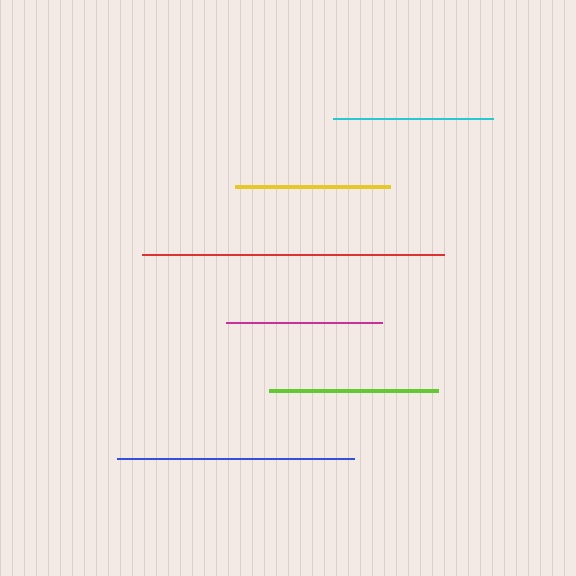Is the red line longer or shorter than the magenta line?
The red line is longer than the magenta line.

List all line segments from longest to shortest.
From longest to shortest: red, blue, lime, cyan, magenta, yellow.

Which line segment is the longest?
The red line is the longest at approximately 303 pixels.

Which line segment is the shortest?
The yellow line is the shortest at approximately 155 pixels.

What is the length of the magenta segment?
The magenta segment is approximately 156 pixels long.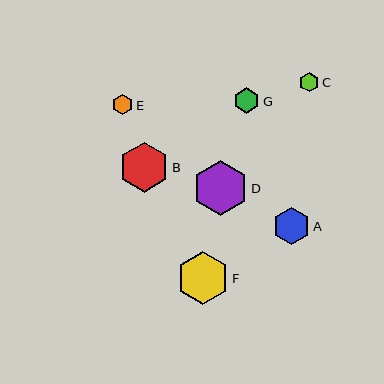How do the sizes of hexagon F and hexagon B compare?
Hexagon F and hexagon B are approximately the same size.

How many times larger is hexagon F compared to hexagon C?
Hexagon F is approximately 2.7 times the size of hexagon C.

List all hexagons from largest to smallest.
From largest to smallest: D, F, B, A, G, E, C.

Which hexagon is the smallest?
Hexagon C is the smallest with a size of approximately 19 pixels.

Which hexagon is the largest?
Hexagon D is the largest with a size of approximately 56 pixels.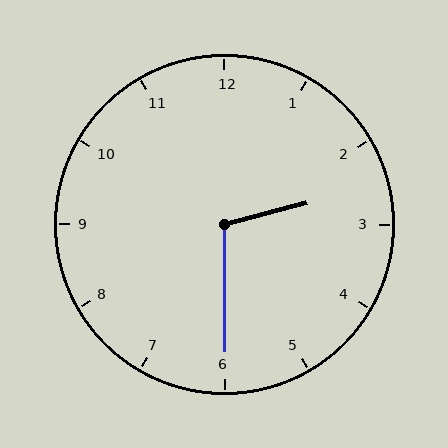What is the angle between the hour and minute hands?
Approximately 105 degrees.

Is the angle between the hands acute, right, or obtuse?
It is obtuse.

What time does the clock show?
2:30.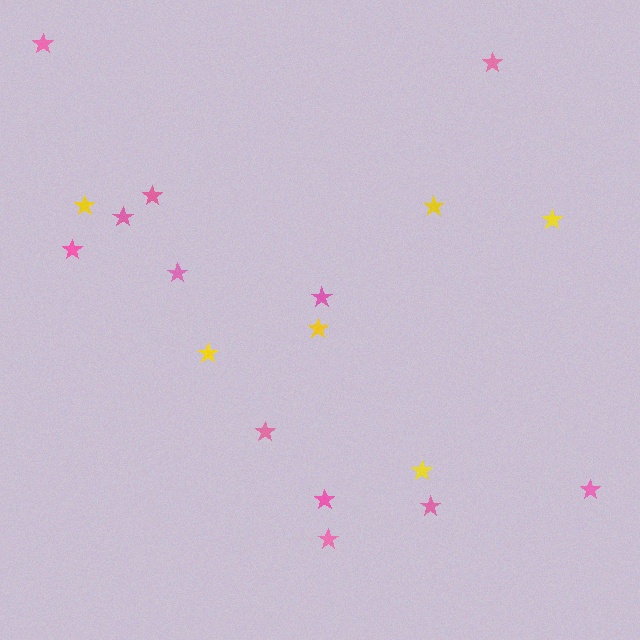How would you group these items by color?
There are 2 groups: one group of yellow stars (6) and one group of pink stars (12).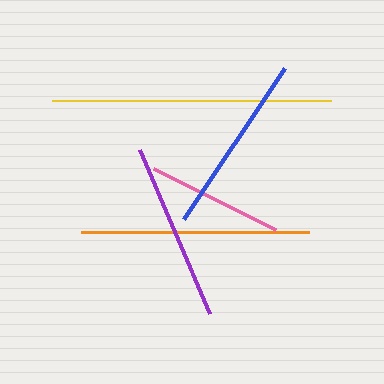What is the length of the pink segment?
The pink segment is approximately 136 pixels long.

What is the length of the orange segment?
The orange segment is approximately 228 pixels long.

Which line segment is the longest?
The yellow line is the longest at approximately 280 pixels.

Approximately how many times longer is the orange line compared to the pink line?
The orange line is approximately 1.7 times the length of the pink line.